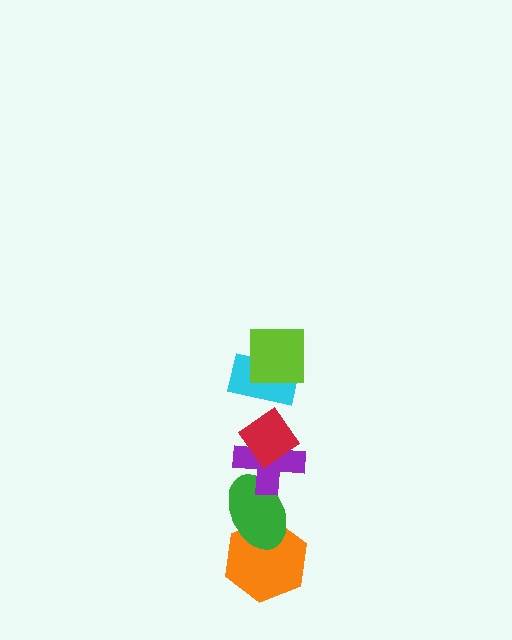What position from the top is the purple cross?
The purple cross is 4th from the top.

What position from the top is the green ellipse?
The green ellipse is 5th from the top.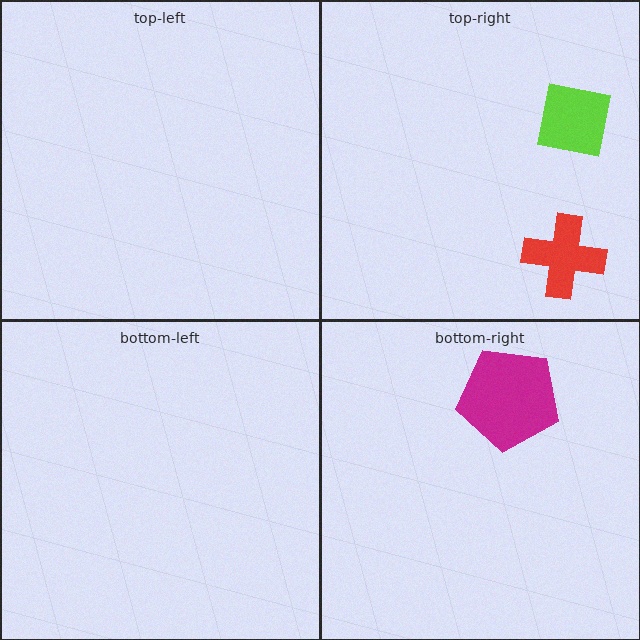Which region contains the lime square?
The top-right region.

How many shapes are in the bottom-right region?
1.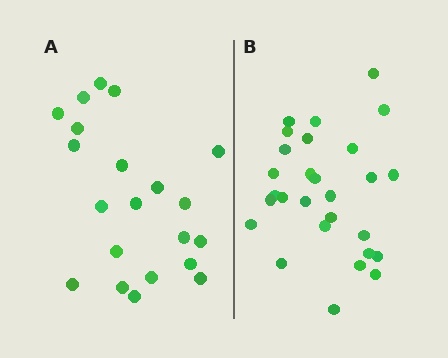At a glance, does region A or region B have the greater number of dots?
Region B (the right region) has more dots.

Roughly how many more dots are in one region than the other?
Region B has roughly 8 or so more dots than region A.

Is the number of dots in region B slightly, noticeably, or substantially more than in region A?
Region B has noticeably more, but not dramatically so. The ratio is roughly 1.3 to 1.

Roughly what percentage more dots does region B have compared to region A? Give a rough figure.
About 35% more.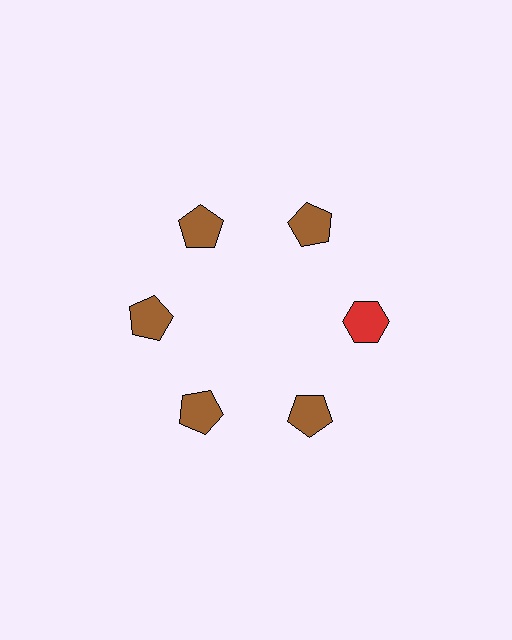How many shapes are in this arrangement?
There are 6 shapes arranged in a ring pattern.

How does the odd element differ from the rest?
It differs in both color (red instead of brown) and shape (hexagon instead of pentagon).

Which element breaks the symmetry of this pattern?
The red hexagon at roughly the 3 o'clock position breaks the symmetry. All other shapes are brown pentagons.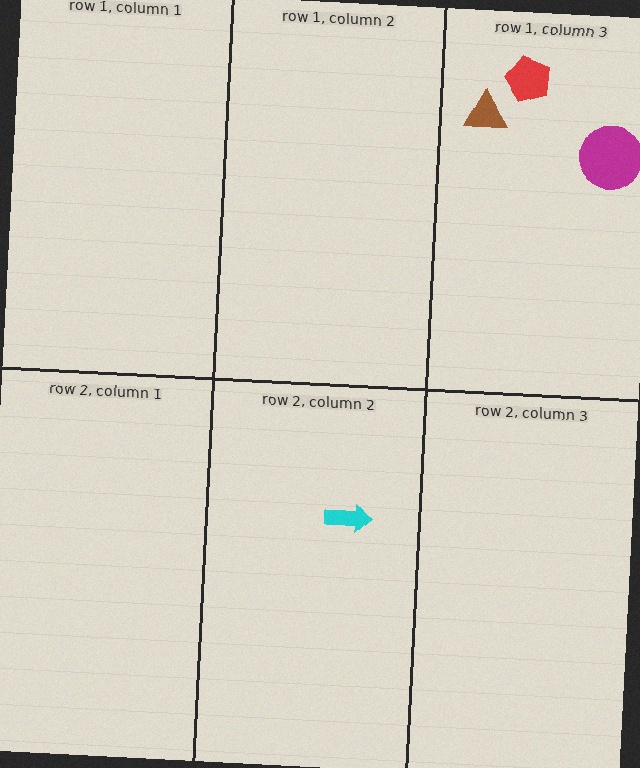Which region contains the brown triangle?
The row 1, column 3 region.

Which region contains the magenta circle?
The row 1, column 3 region.